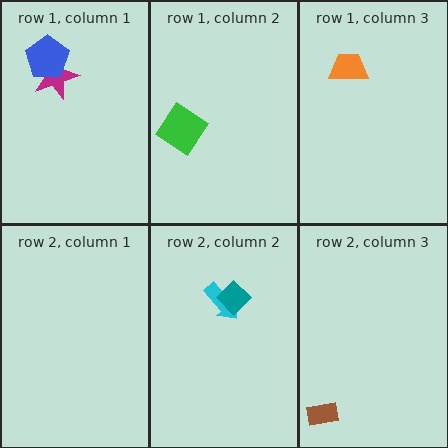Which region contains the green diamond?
The row 1, column 2 region.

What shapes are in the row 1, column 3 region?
The orange trapezoid.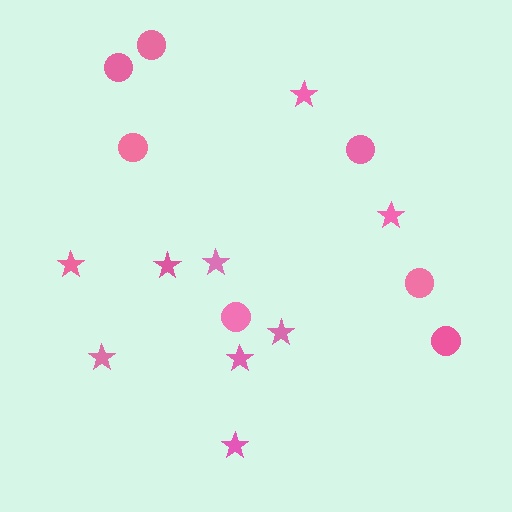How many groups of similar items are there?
There are 2 groups: one group of stars (9) and one group of circles (7).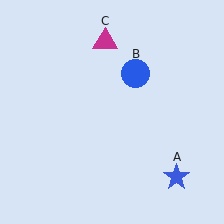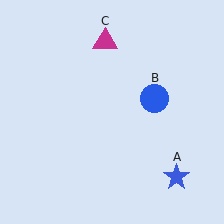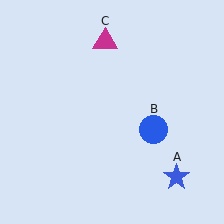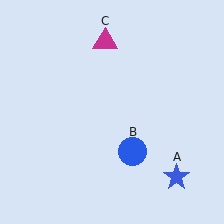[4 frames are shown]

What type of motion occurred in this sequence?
The blue circle (object B) rotated clockwise around the center of the scene.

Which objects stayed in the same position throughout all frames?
Blue star (object A) and magenta triangle (object C) remained stationary.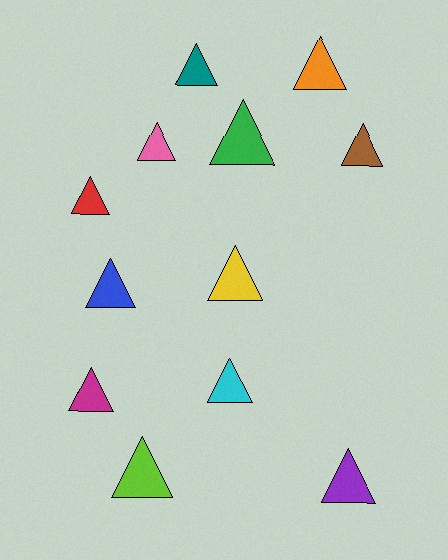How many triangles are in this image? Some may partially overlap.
There are 12 triangles.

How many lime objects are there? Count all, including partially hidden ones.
There is 1 lime object.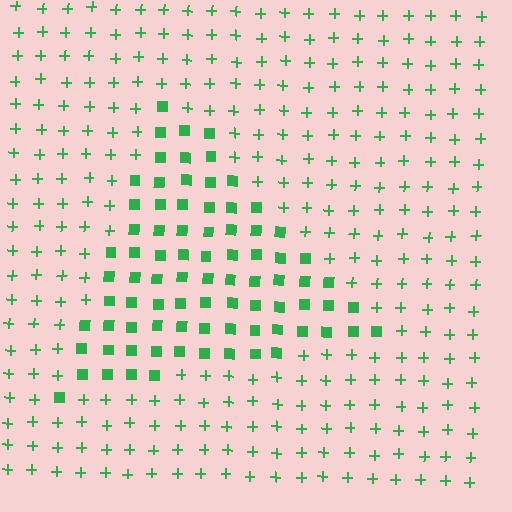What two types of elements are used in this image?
The image uses squares inside the triangle region and plus signs outside it.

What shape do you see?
I see a triangle.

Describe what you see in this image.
The image is filled with small green elements arranged in a uniform grid. A triangle-shaped region contains squares, while the surrounding area contains plus signs. The boundary is defined purely by the change in element shape.